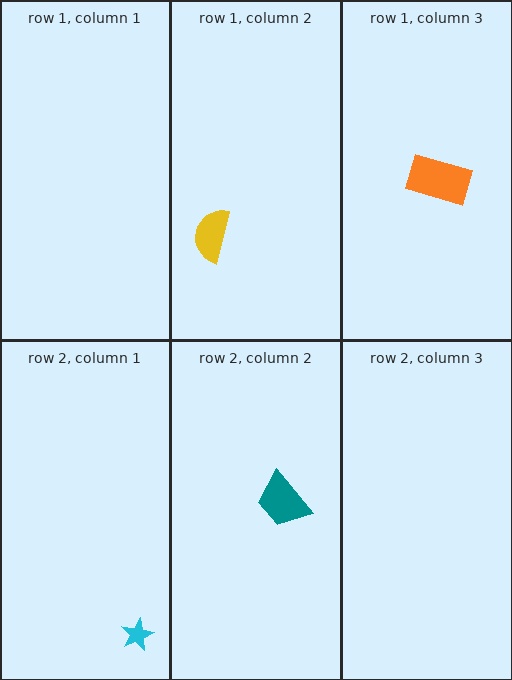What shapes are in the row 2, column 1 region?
The cyan star.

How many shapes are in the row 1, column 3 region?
1.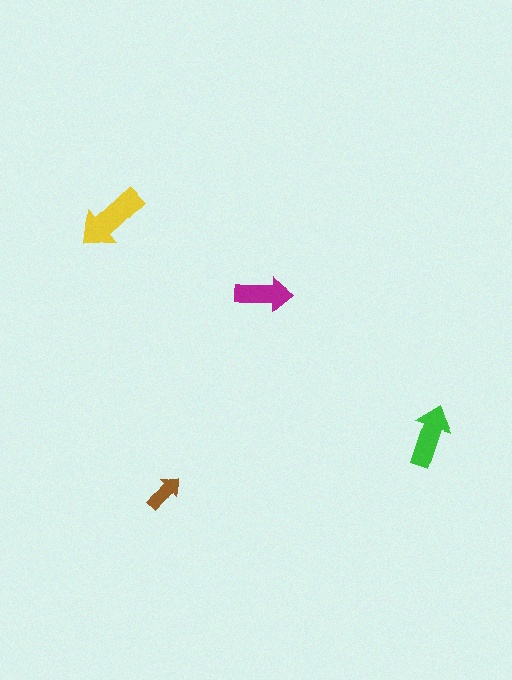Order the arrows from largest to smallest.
the yellow one, the green one, the magenta one, the brown one.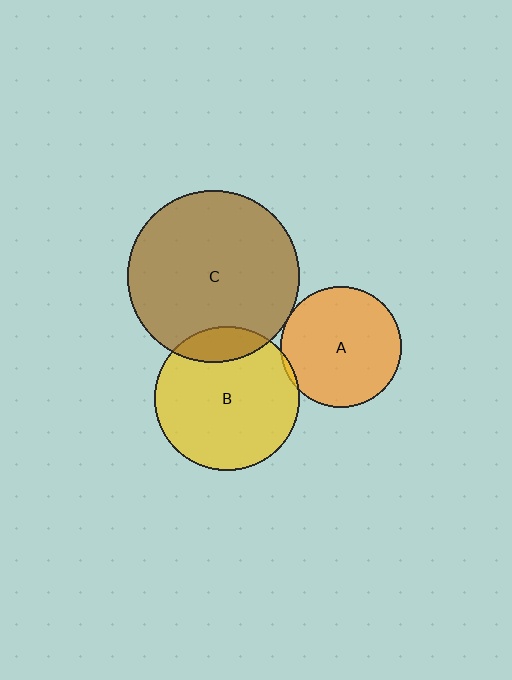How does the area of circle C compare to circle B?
Approximately 1.4 times.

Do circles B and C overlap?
Yes.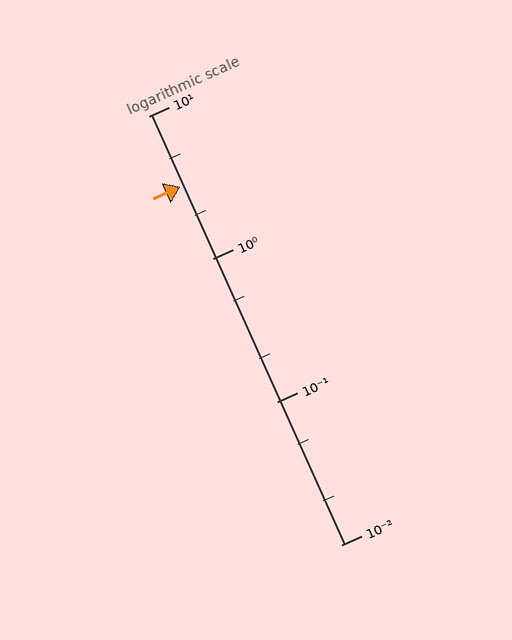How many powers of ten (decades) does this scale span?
The scale spans 3 decades, from 0.01 to 10.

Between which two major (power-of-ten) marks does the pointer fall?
The pointer is between 1 and 10.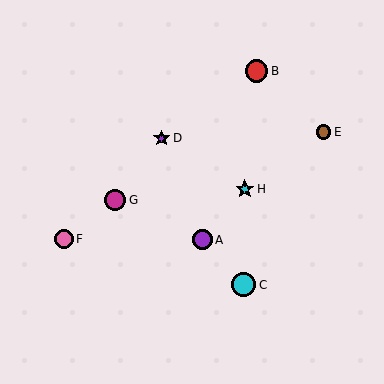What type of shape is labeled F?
Shape F is a pink circle.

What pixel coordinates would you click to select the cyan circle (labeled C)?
Click at (244, 285) to select the cyan circle C.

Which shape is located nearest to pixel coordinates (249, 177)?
The cyan star (labeled H) at (245, 189) is nearest to that location.